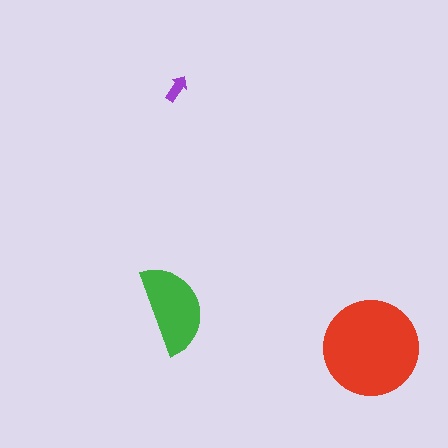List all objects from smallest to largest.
The purple arrow, the green semicircle, the red circle.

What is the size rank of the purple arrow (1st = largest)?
3rd.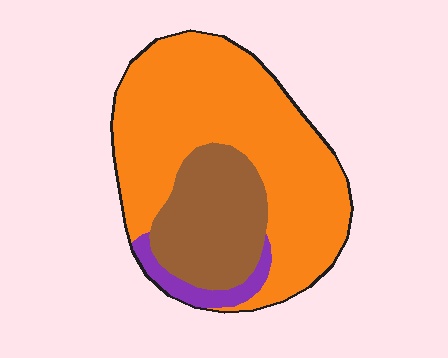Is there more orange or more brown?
Orange.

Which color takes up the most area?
Orange, at roughly 70%.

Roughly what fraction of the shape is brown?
Brown covers roughly 25% of the shape.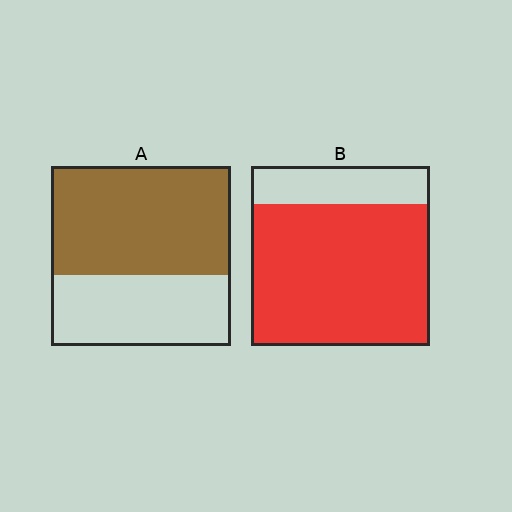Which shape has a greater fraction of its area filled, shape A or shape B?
Shape B.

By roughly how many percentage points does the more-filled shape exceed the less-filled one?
By roughly 20 percentage points (B over A).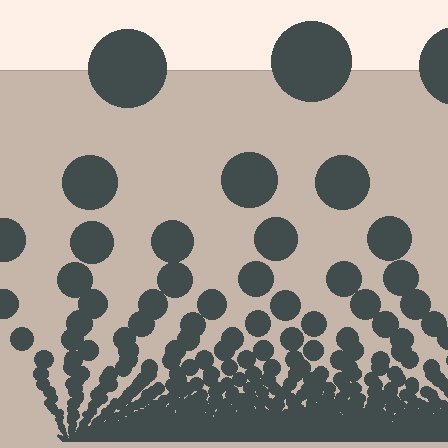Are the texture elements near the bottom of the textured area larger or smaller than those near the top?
Smaller. The gradient is inverted — elements near the bottom are smaller and denser.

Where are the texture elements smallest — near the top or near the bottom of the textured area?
Near the bottom.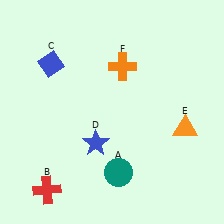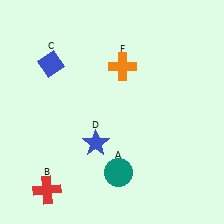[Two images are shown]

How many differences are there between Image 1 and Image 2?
There is 1 difference between the two images.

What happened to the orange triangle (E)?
The orange triangle (E) was removed in Image 2. It was in the bottom-right area of Image 1.